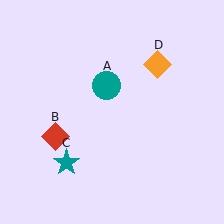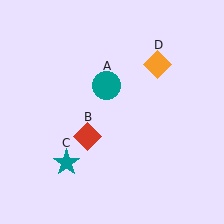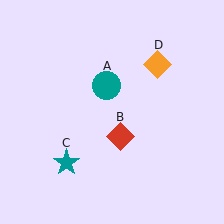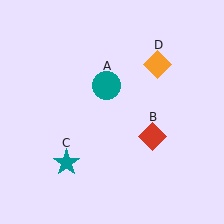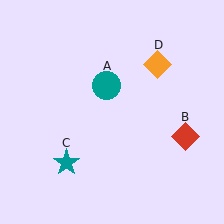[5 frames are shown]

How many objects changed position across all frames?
1 object changed position: red diamond (object B).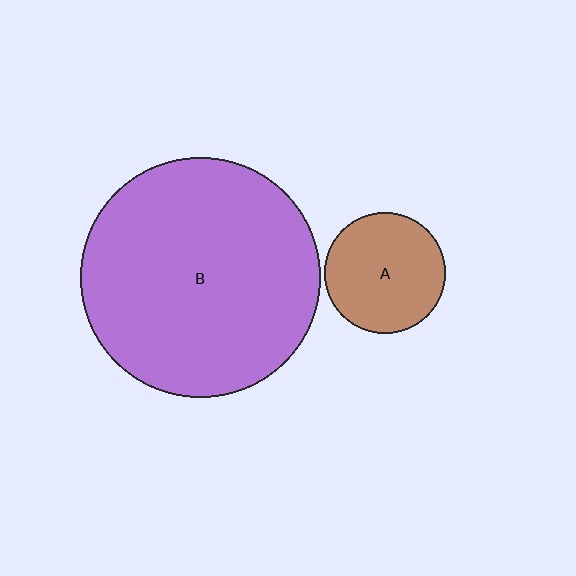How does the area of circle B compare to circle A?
Approximately 3.9 times.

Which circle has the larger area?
Circle B (purple).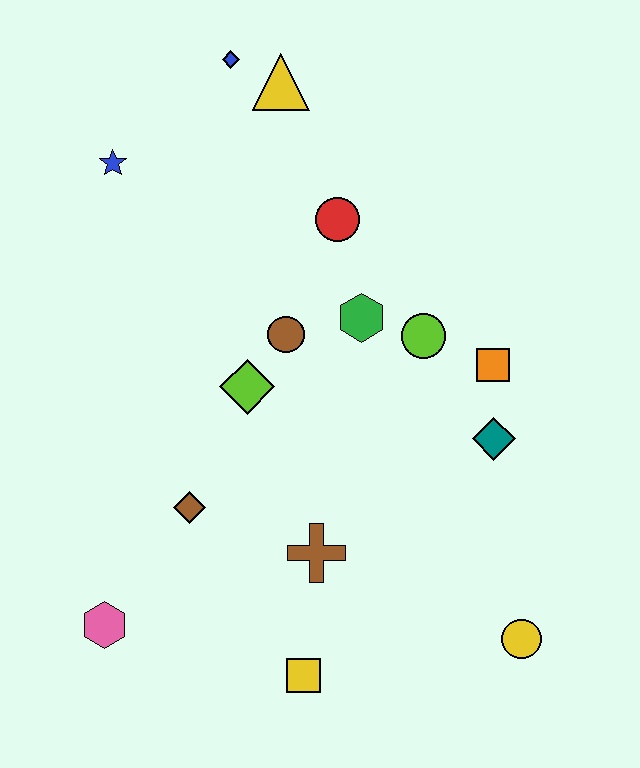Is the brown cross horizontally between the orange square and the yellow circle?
No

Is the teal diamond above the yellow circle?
Yes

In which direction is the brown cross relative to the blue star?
The brown cross is below the blue star.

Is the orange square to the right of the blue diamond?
Yes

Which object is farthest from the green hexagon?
The pink hexagon is farthest from the green hexagon.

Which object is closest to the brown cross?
The yellow square is closest to the brown cross.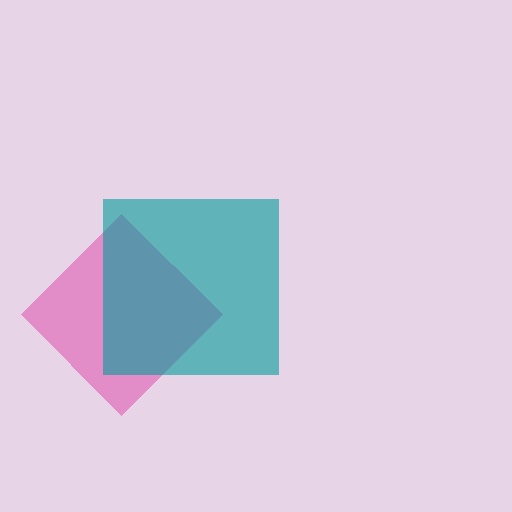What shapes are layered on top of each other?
The layered shapes are: a pink diamond, a teal square.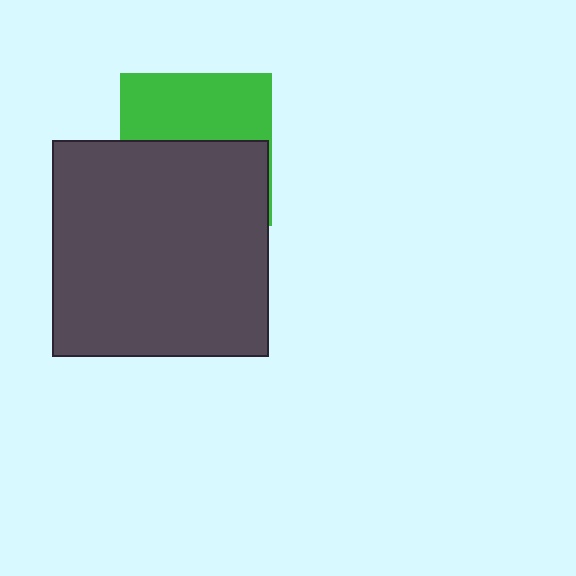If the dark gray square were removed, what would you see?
You would see the complete green square.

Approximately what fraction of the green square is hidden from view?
Roughly 56% of the green square is hidden behind the dark gray square.